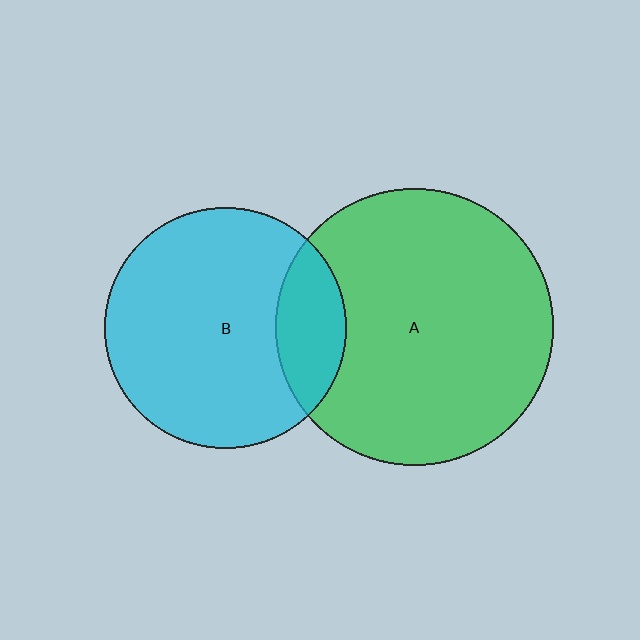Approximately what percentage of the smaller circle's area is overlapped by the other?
Approximately 20%.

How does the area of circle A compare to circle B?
Approximately 1.3 times.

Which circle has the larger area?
Circle A (green).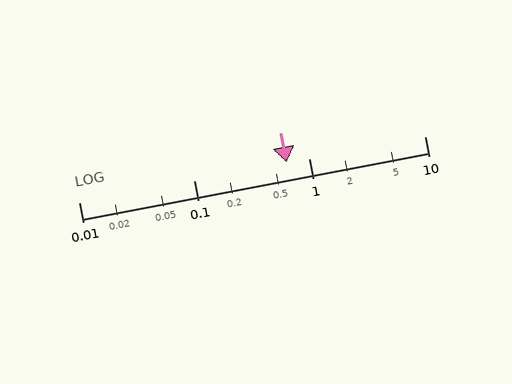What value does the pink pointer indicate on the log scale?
The pointer indicates approximately 0.63.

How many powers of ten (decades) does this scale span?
The scale spans 3 decades, from 0.01 to 10.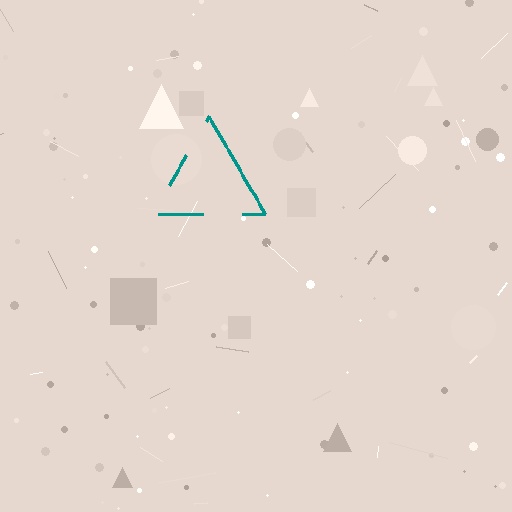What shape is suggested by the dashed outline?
The dashed outline suggests a triangle.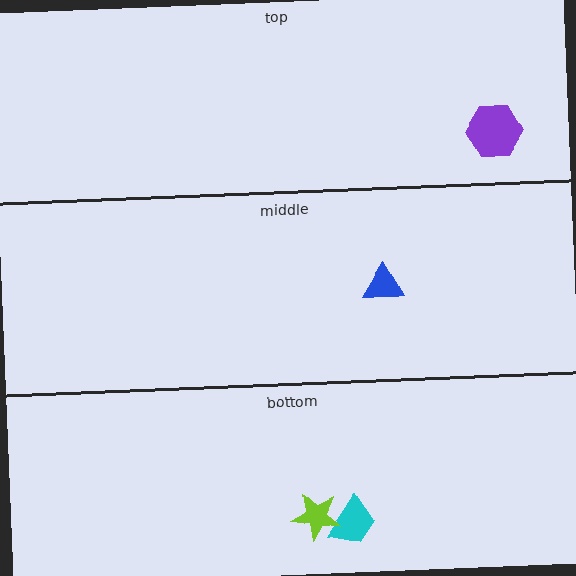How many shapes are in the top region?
1.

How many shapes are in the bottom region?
2.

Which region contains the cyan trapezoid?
The bottom region.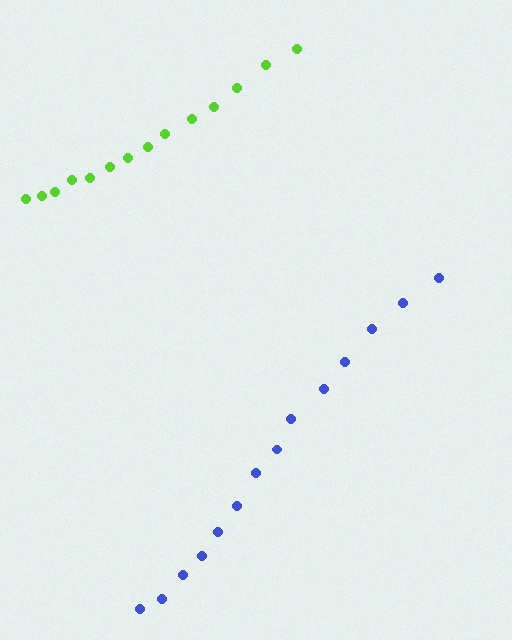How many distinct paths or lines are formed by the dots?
There are 2 distinct paths.